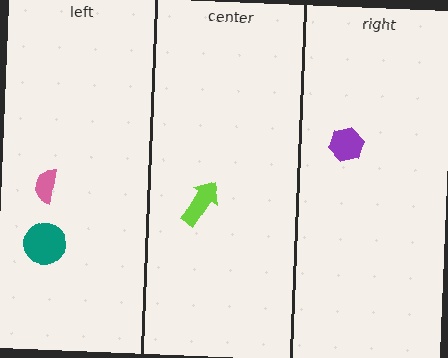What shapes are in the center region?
The lime arrow.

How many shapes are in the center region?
1.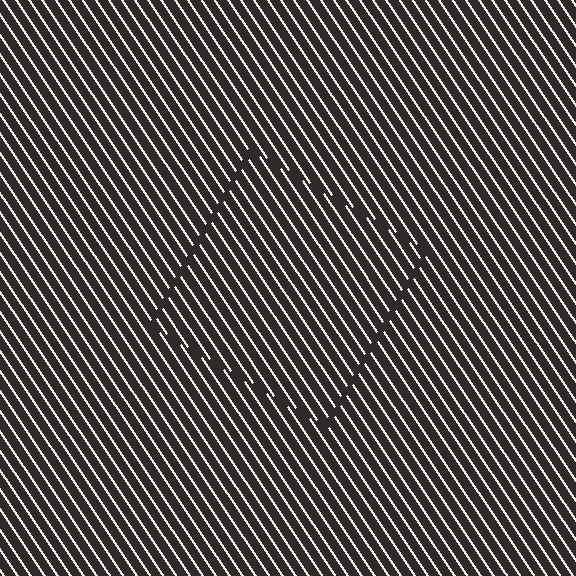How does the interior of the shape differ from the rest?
The interior of the shape contains the same grating, shifted by half a period — the contour is defined by the phase discontinuity where line-ends from the inner and outer gratings abut.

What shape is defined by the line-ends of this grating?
An illusory square. The interior of the shape contains the same grating, shifted by half a period — the contour is defined by the phase discontinuity where line-ends from the inner and outer gratings abut.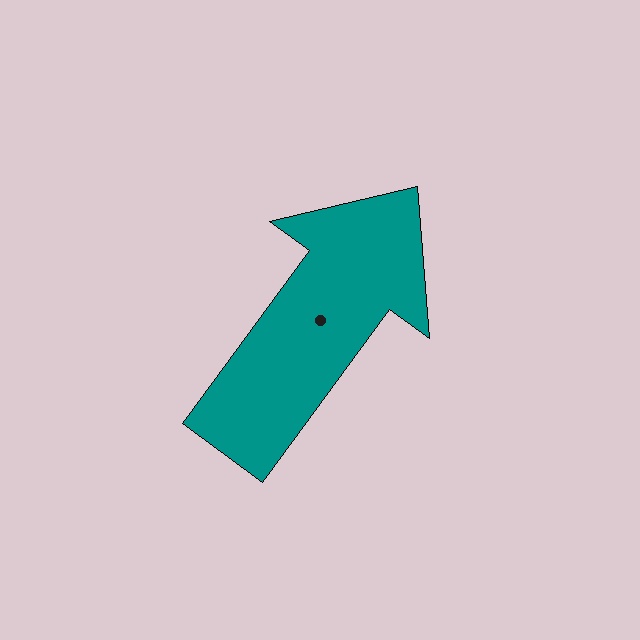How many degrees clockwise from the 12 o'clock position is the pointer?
Approximately 36 degrees.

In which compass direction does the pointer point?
Northeast.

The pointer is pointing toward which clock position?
Roughly 1 o'clock.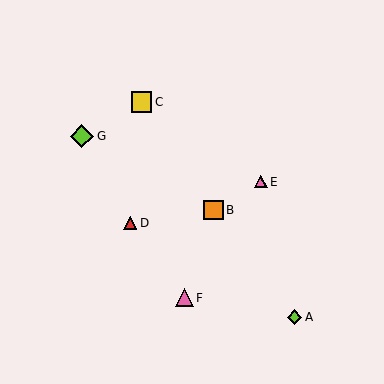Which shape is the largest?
The lime diamond (labeled G) is the largest.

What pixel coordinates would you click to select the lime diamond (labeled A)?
Click at (295, 317) to select the lime diamond A.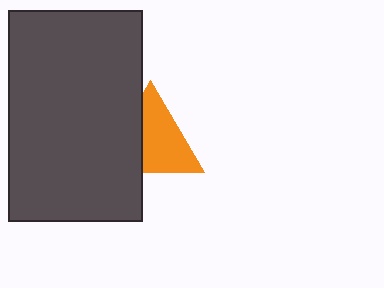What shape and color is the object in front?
The object in front is a dark gray rectangle.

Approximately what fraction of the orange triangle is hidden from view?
Roughly 38% of the orange triangle is hidden behind the dark gray rectangle.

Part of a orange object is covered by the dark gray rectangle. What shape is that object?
It is a triangle.